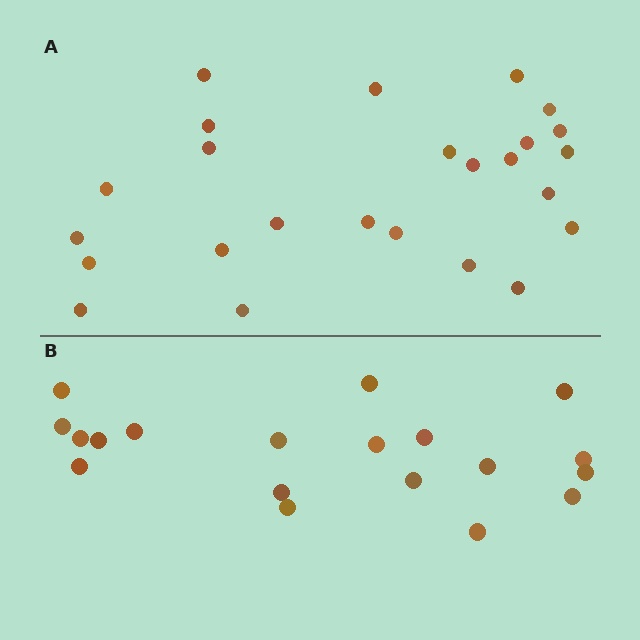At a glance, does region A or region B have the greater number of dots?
Region A (the top region) has more dots.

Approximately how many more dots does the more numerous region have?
Region A has about 6 more dots than region B.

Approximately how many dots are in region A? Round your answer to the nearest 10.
About 20 dots. (The exact count is 25, which rounds to 20.)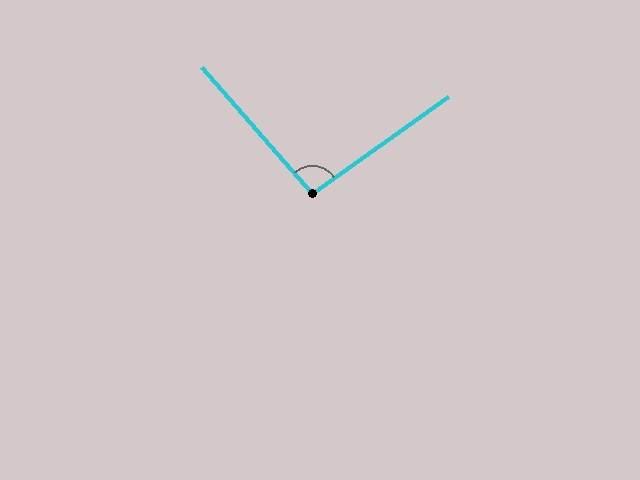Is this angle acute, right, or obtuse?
It is obtuse.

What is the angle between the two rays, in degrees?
Approximately 96 degrees.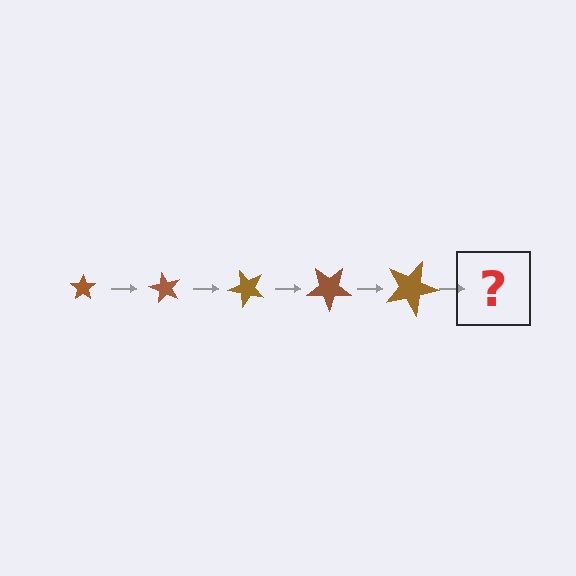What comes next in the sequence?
The next element should be a star, larger than the previous one and rotated 300 degrees from the start.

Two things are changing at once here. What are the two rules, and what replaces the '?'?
The two rules are that the star grows larger each step and it rotates 60 degrees each step. The '?' should be a star, larger than the previous one and rotated 300 degrees from the start.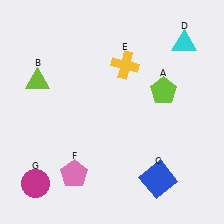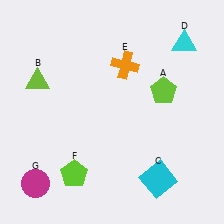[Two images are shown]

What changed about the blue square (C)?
In Image 1, C is blue. In Image 2, it changed to cyan.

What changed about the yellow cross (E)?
In Image 1, E is yellow. In Image 2, it changed to orange.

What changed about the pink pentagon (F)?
In Image 1, F is pink. In Image 2, it changed to lime.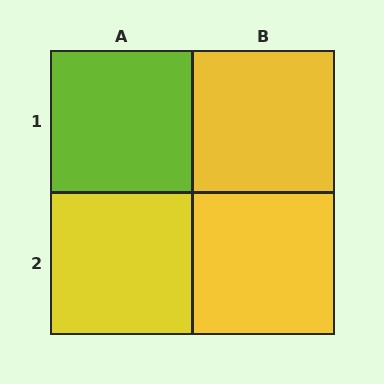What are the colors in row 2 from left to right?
Yellow, yellow.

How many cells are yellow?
3 cells are yellow.